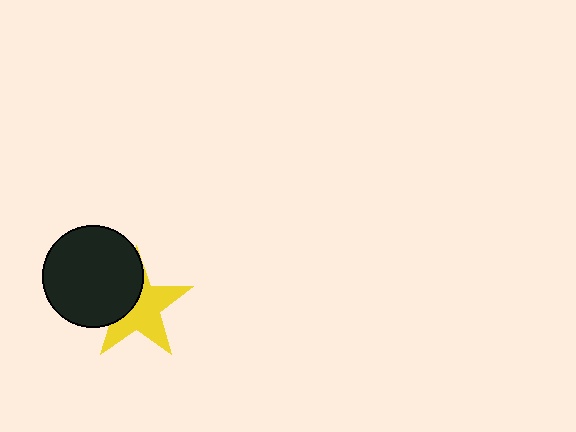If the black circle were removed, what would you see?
You would see the complete yellow star.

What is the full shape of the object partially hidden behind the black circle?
The partially hidden object is a yellow star.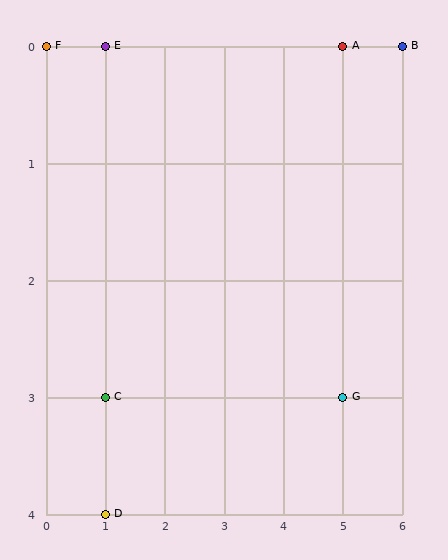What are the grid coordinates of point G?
Point G is at grid coordinates (5, 3).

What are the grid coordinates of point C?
Point C is at grid coordinates (1, 3).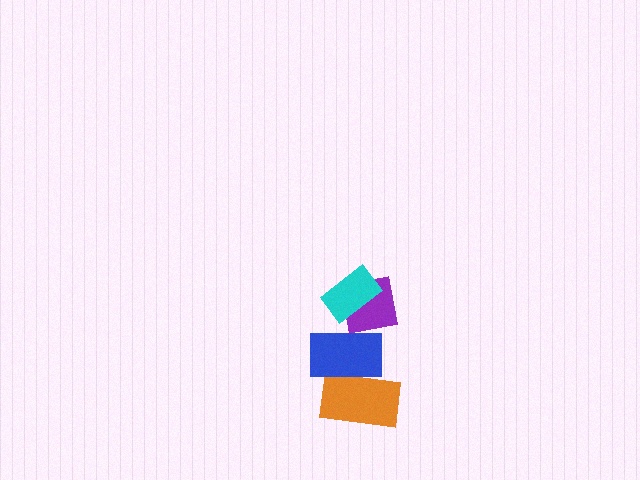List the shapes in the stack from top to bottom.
From top to bottom: the cyan rectangle, the purple square, the blue rectangle, the orange rectangle.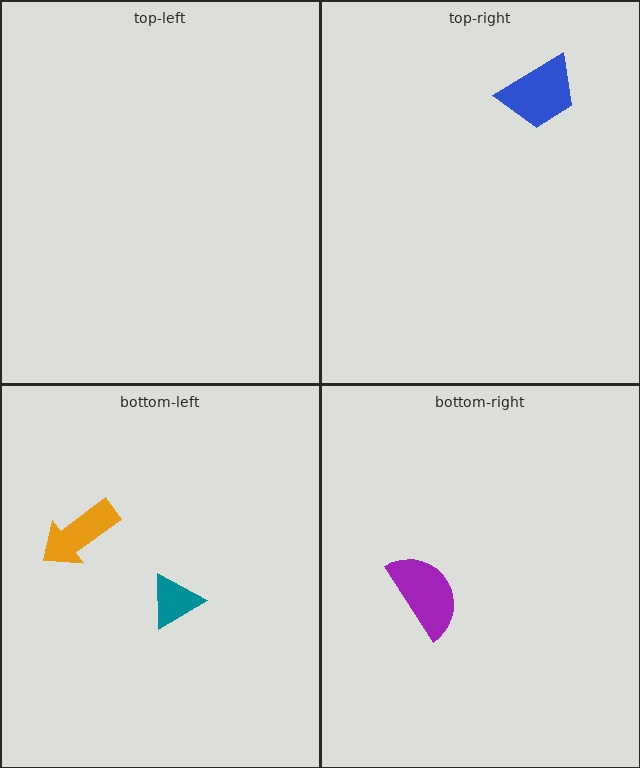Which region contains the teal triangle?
The bottom-left region.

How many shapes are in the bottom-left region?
2.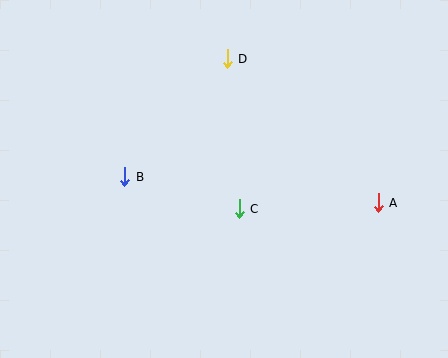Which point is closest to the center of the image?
Point C at (239, 209) is closest to the center.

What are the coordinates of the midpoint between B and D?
The midpoint between B and D is at (176, 118).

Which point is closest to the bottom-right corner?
Point A is closest to the bottom-right corner.